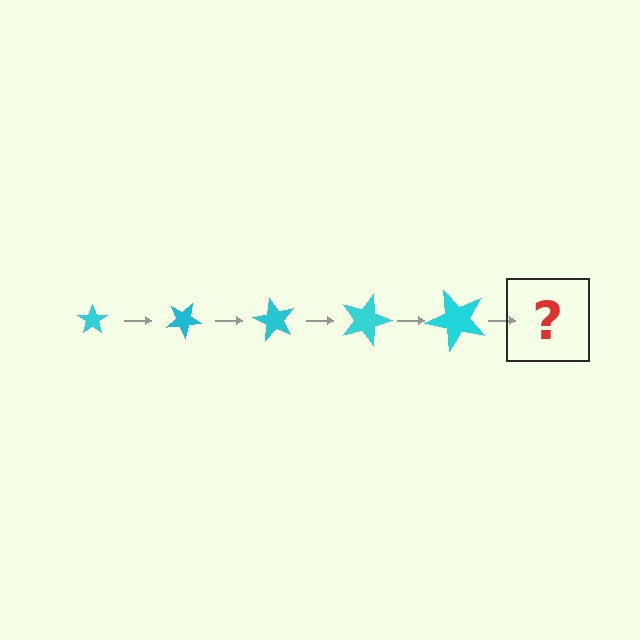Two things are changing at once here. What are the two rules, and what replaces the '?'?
The two rules are that the star grows larger each step and it rotates 30 degrees each step. The '?' should be a star, larger than the previous one and rotated 150 degrees from the start.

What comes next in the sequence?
The next element should be a star, larger than the previous one and rotated 150 degrees from the start.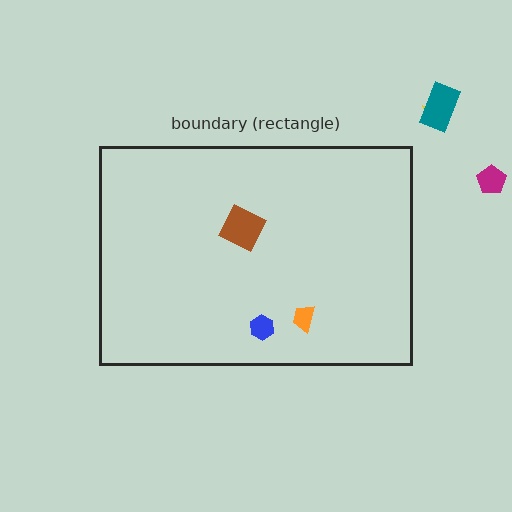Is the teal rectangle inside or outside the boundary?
Outside.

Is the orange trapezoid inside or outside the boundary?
Inside.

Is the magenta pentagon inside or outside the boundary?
Outside.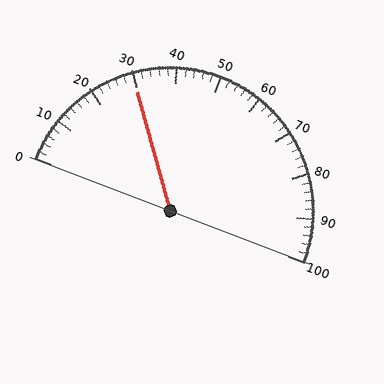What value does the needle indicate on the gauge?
The needle indicates approximately 30.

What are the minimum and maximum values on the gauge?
The gauge ranges from 0 to 100.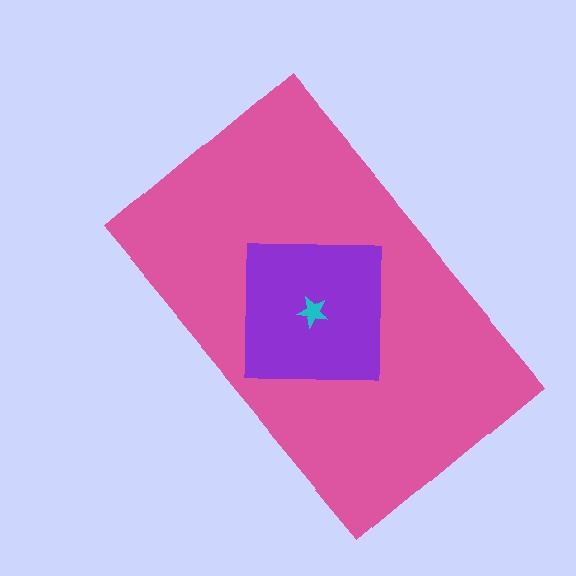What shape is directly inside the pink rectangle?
The purple square.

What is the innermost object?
The cyan star.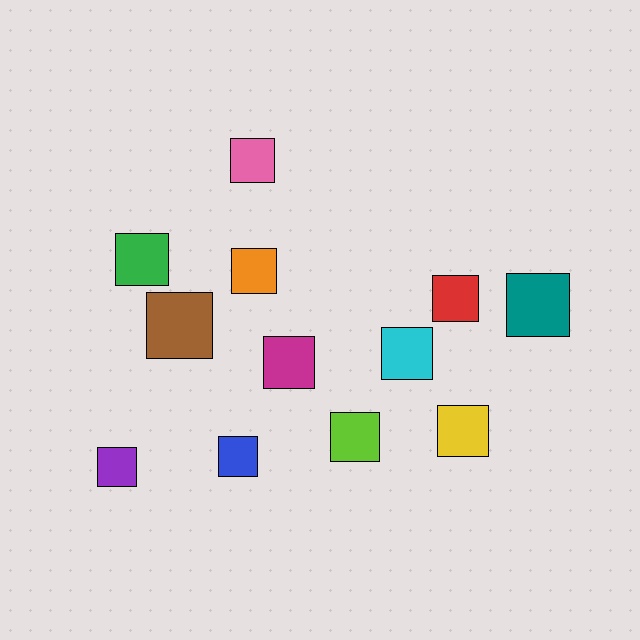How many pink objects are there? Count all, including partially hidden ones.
There is 1 pink object.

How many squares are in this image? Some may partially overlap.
There are 12 squares.